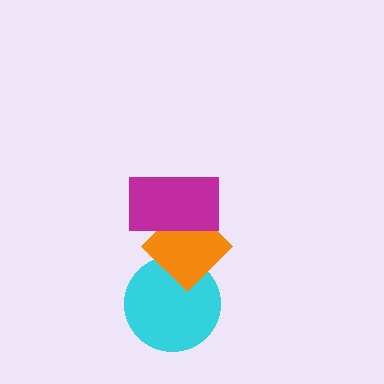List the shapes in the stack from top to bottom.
From top to bottom: the magenta rectangle, the orange diamond, the cyan circle.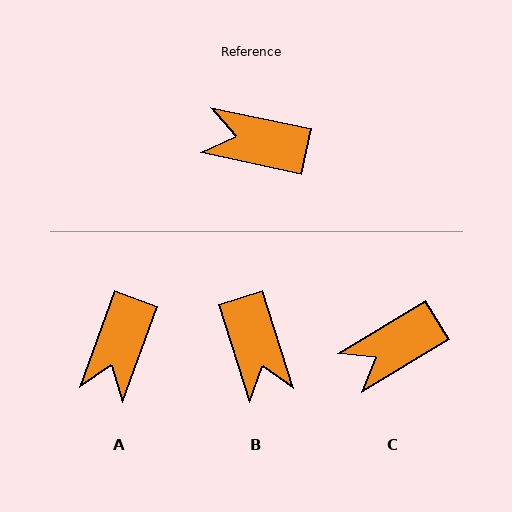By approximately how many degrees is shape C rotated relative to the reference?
Approximately 43 degrees counter-clockwise.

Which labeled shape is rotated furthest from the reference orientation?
B, about 120 degrees away.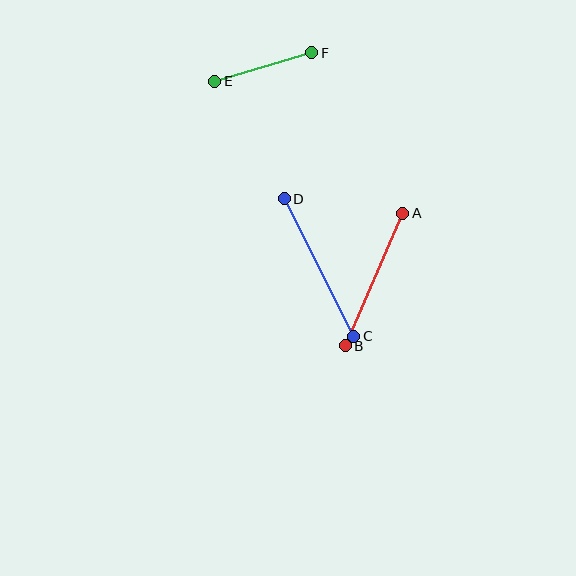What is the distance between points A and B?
The distance is approximately 144 pixels.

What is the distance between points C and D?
The distance is approximately 154 pixels.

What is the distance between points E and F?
The distance is approximately 101 pixels.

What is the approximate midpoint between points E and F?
The midpoint is at approximately (263, 67) pixels.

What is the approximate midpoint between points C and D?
The midpoint is at approximately (319, 267) pixels.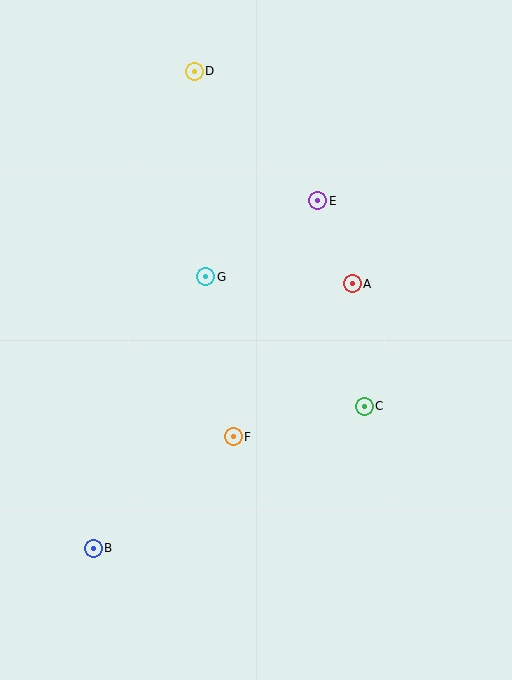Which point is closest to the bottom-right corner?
Point C is closest to the bottom-right corner.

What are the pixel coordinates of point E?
Point E is at (318, 201).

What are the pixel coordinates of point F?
Point F is at (233, 437).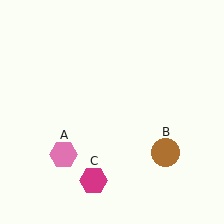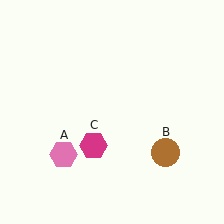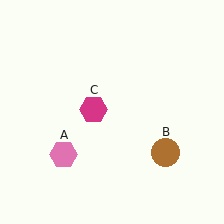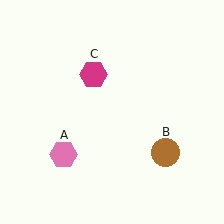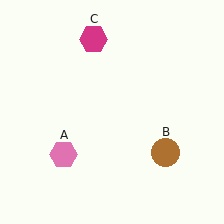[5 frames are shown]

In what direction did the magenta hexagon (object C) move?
The magenta hexagon (object C) moved up.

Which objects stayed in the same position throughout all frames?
Pink hexagon (object A) and brown circle (object B) remained stationary.